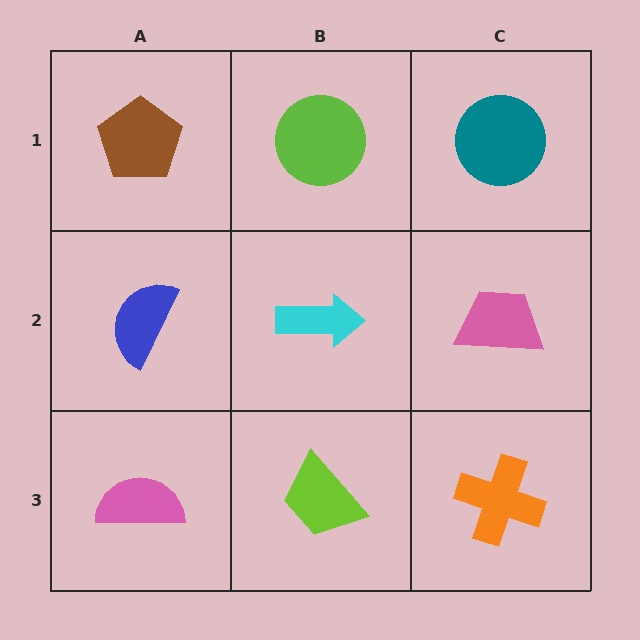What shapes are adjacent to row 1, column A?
A blue semicircle (row 2, column A), a lime circle (row 1, column B).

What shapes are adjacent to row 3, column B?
A cyan arrow (row 2, column B), a pink semicircle (row 3, column A), an orange cross (row 3, column C).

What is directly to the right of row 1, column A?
A lime circle.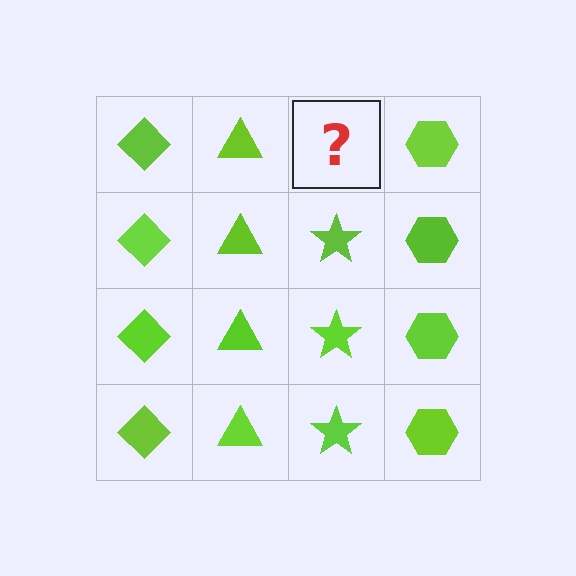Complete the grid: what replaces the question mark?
The question mark should be replaced with a lime star.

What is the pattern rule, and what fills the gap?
The rule is that each column has a consistent shape. The gap should be filled with a lime star.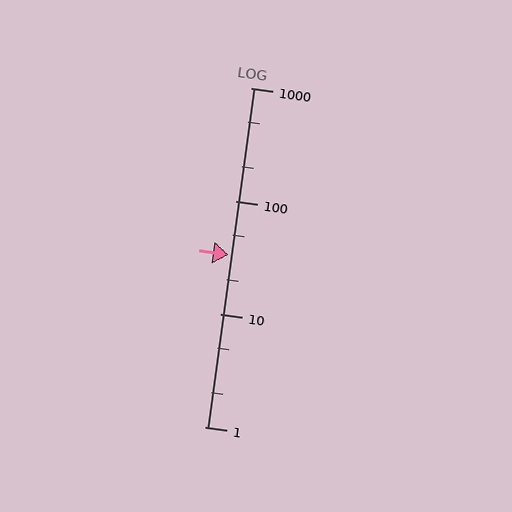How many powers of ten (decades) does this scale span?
The scale spans 3 decades, from 1 to 1000.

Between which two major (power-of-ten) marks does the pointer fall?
The pointer is between 10 and 100.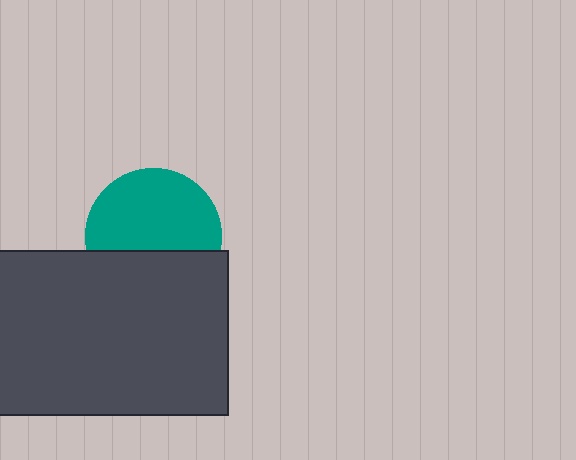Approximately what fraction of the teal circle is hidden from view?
Roughly 38% of the teal circle is hidden behind the dark gray rectangle.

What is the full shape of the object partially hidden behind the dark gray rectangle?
The partially hidden object is a teal circle.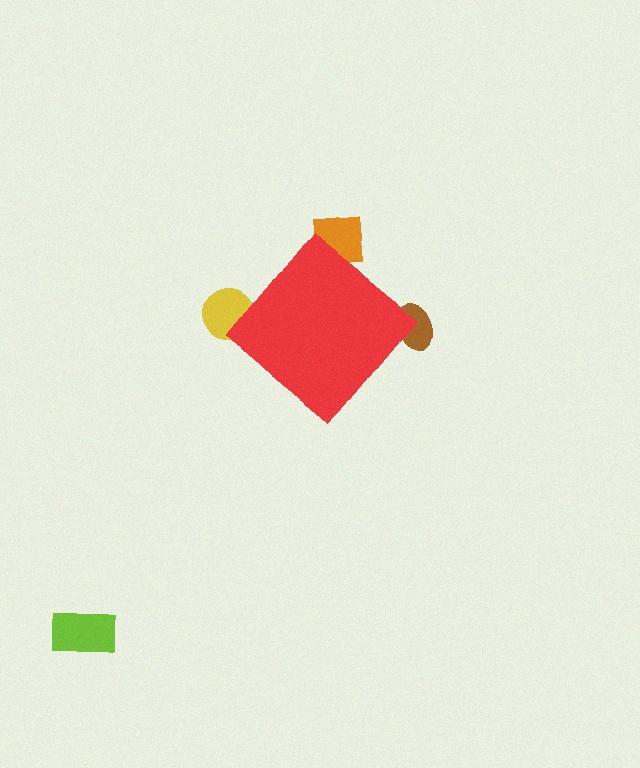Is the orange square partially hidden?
Yes, the orange square is partially hidden behind the red diamond.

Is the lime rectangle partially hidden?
No, the lime rectangle is fully visible.